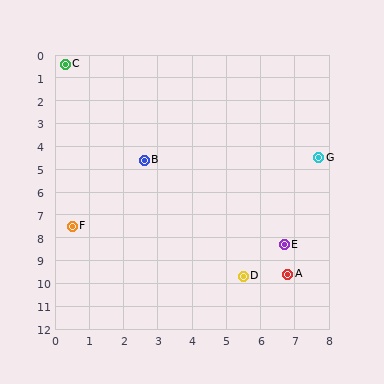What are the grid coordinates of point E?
Point E is at approximately (6.7, 8.3).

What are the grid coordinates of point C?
Point C is at approximately (0.3, 0.4).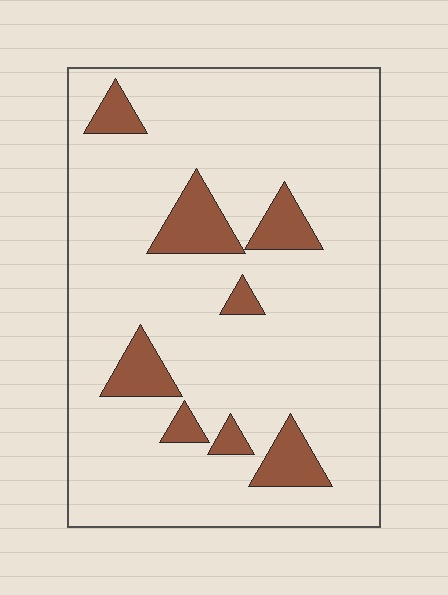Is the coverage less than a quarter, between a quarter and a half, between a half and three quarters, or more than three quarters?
Less than a quarter.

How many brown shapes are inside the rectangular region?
8.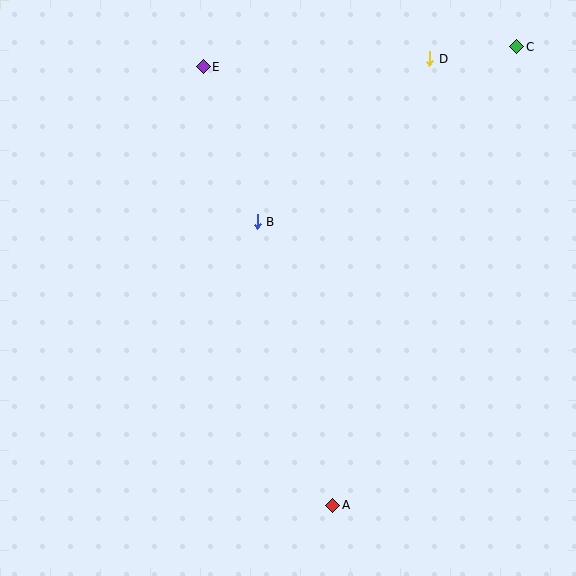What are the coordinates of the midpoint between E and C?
The midpoint between E and C is at (360, 57).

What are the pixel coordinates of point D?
Point D is at (430, 59).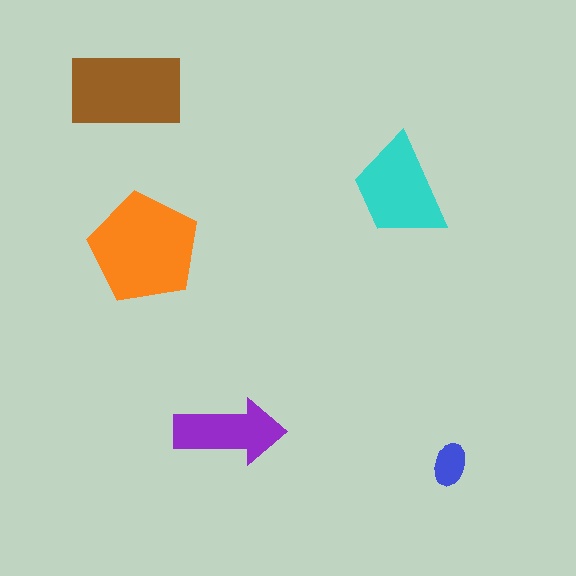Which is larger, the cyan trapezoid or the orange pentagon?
The orange pentagon.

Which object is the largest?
The orange pentagon.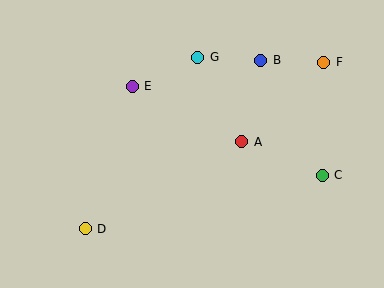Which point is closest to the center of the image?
Point A at (242, 142) is closest to the center.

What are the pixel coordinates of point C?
Point C is at (322, 175).